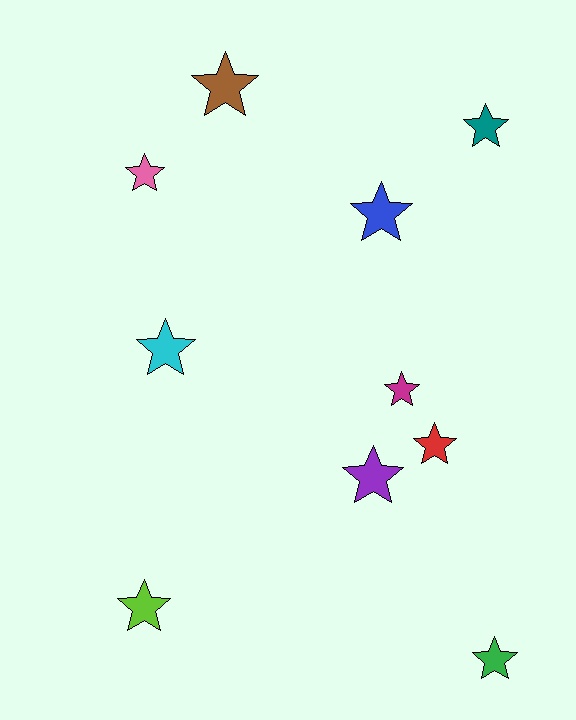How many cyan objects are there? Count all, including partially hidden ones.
There is 1 cyan object.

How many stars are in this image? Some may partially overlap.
There are 10 stars.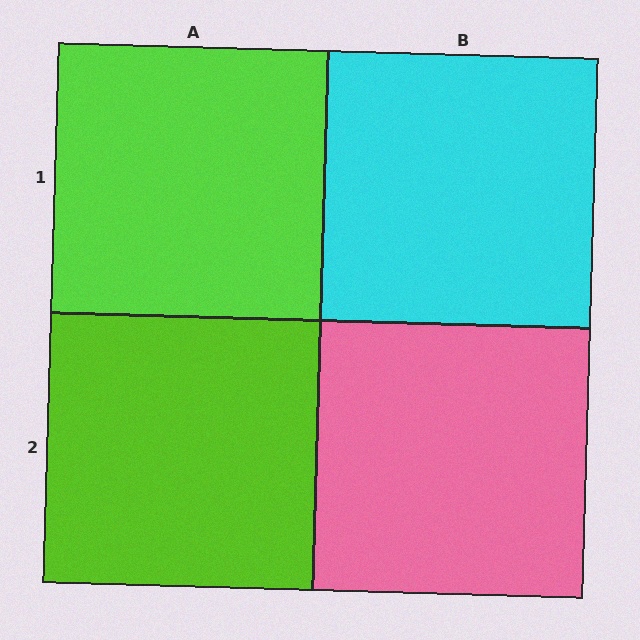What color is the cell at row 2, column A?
Lime.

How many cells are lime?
2 cells are lime.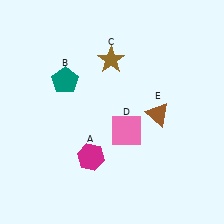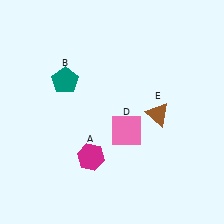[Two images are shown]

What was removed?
The brown star (C) was removed in Image 2.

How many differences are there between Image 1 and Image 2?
There is 1 difference between the two images.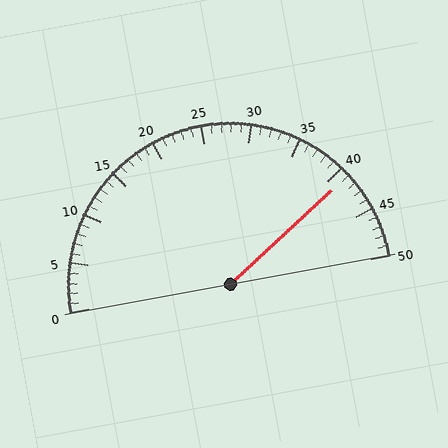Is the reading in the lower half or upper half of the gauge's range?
The reading is in the upper half of the range (0 to 50).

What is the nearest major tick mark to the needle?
The nearest major tick mark is 40.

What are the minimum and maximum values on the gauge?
The gauge ranges from 0 to 50.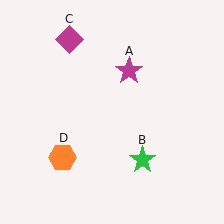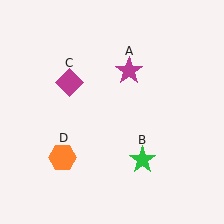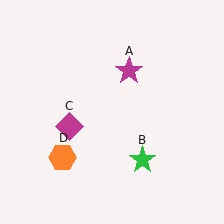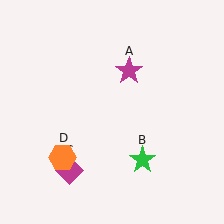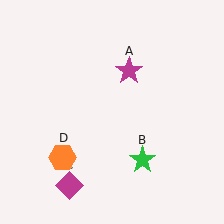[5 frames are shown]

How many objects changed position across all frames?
1 object changed position: magenta diamond (object C).